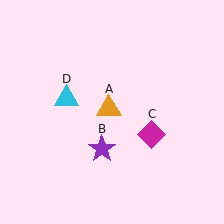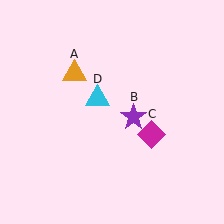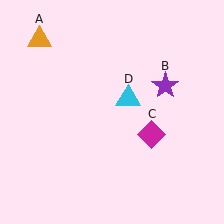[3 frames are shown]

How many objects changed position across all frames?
3 objects changed position: orange triangle (object A), purple star (object B), cyan triangle (object D).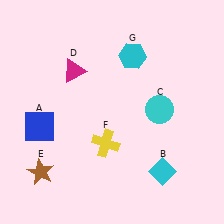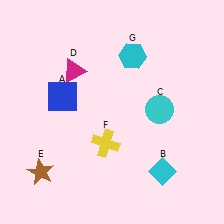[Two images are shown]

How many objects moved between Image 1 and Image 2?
1 object moved between the two images.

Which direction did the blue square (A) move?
The blue square (A) moved up.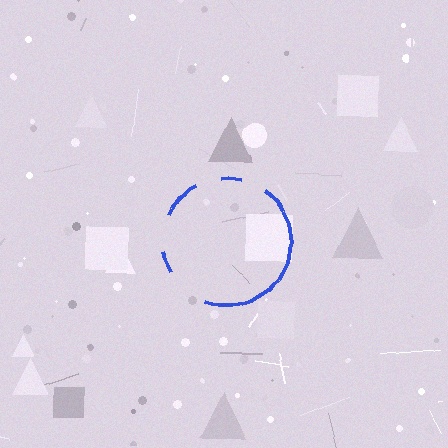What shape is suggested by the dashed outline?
The dashed outline suggests a circle.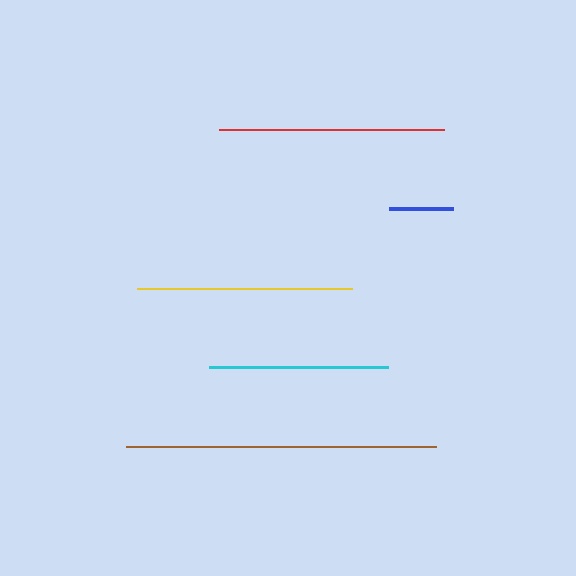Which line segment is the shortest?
The blue line is the shortest at approximately 65 pixels.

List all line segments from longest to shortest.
From longest to shortest: brown, red, yellow, cyan, blue.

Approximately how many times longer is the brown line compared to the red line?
The brown line is approximately 1.4 times the length of the red line.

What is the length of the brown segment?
The brown segment is approximately 310 pixels long.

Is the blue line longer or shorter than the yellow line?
The yellow line is longer than the blue line.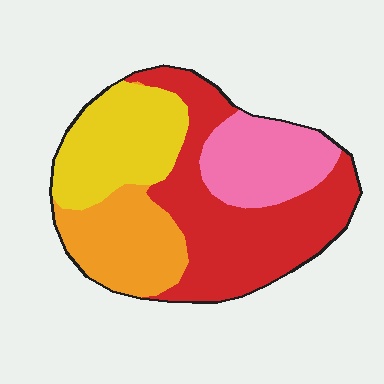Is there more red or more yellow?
Red.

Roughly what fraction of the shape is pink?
Pink takes up about one fifth (1/5) of the shape.